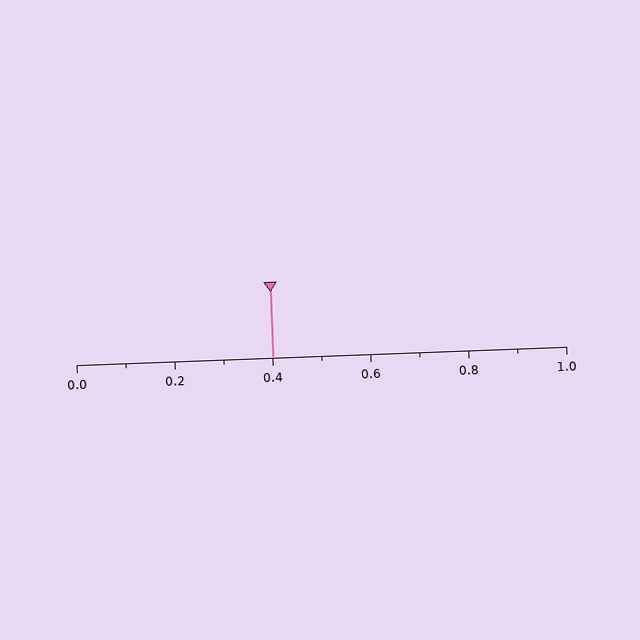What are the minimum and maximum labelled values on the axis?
The axis runs from 0.0 to 1.0.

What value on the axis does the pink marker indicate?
The marker indicates approximately 0.4.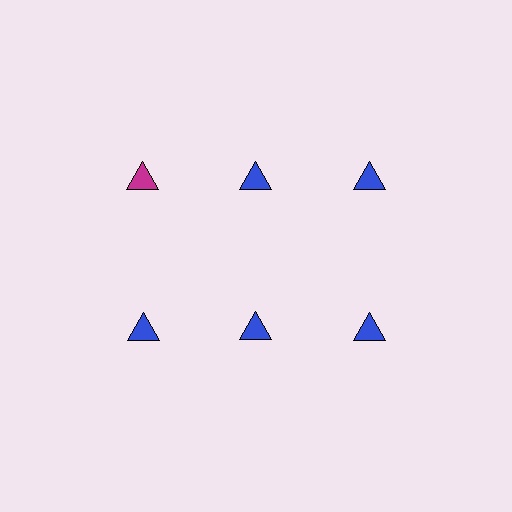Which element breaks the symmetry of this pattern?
The magenta triangle in the top row, leftmost column breaks the symmetry. All other shapes are blue triangles.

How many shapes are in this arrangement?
There are 6 shapes arranged in a grid pattern.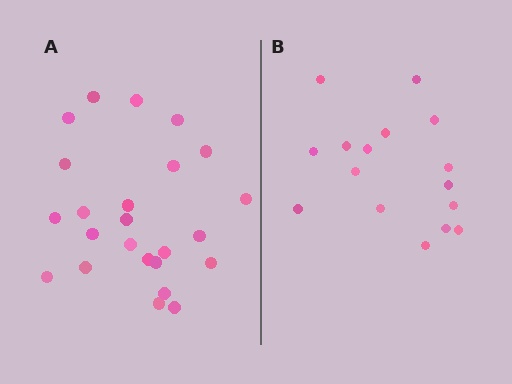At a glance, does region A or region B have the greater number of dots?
Region A (the left region) has more dots.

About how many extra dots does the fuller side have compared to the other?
Region A has roughly 8 or so more dots than region B.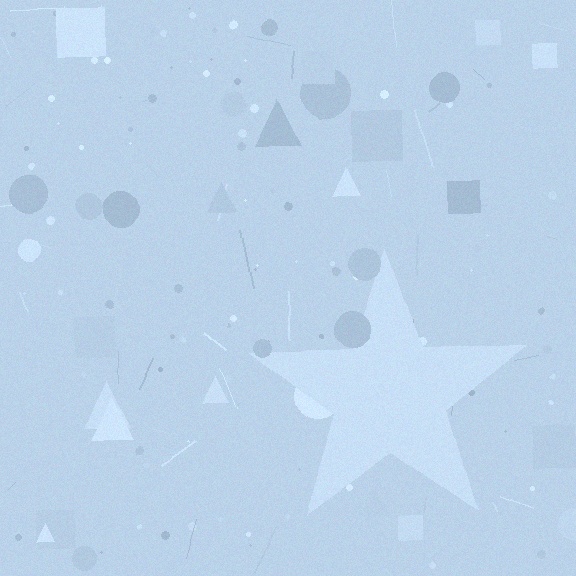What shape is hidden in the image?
A star is hidden in the image.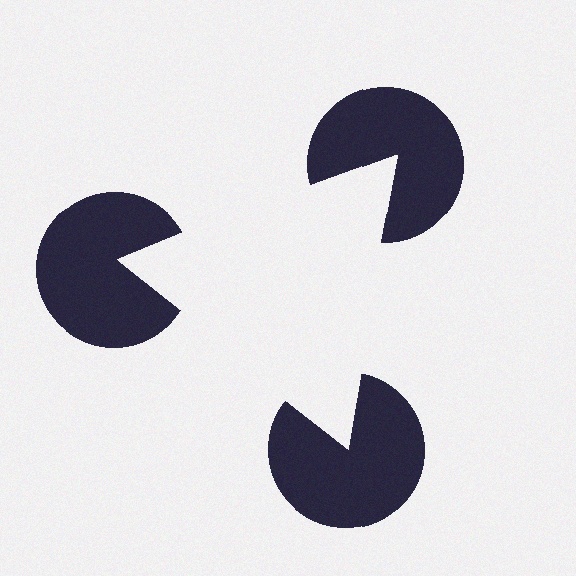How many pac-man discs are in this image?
There are 3 — one at each vertex of the illusory triangle.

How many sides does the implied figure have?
3 sides.